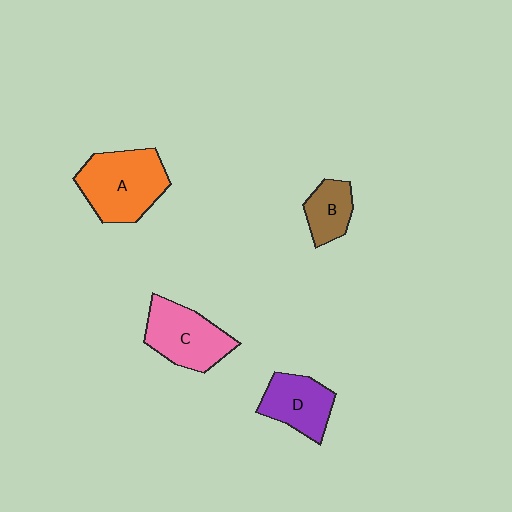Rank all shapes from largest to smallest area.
From largest to smallest: A (orange), C (pink), D (purple), B (brown).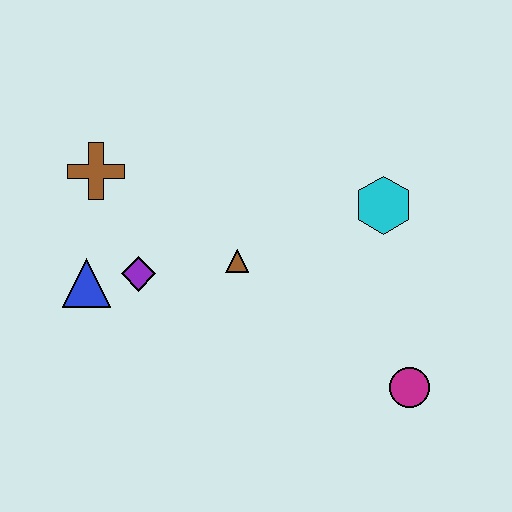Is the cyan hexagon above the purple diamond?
Yes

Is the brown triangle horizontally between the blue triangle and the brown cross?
No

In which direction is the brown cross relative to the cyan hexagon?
The brown cross is to the left of the cyan hexagon.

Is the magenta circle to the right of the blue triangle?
Yes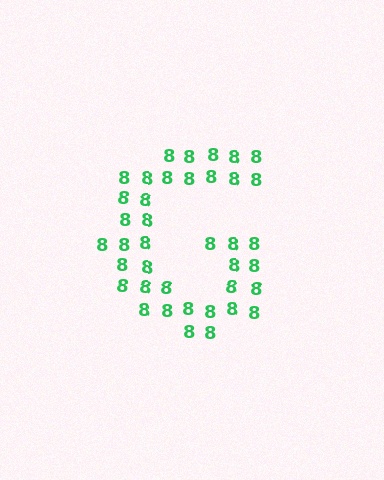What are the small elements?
The small elements are digit 8's.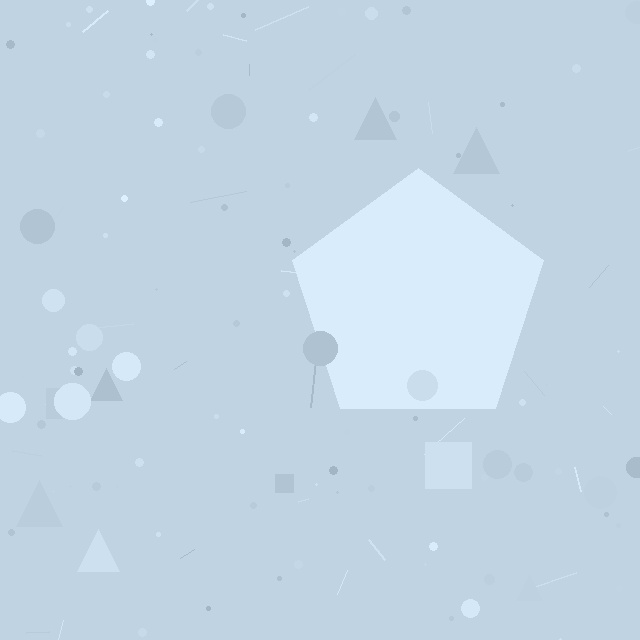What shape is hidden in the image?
A pentagon is hidden in the image.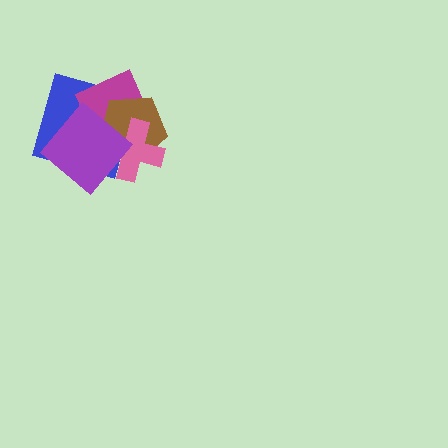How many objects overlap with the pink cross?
4 objects overlap with the pink cross.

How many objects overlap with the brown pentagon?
4 objects overlap with the brown pentagon.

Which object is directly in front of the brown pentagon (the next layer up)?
The pink cross is directly in front of the brown pentagon.